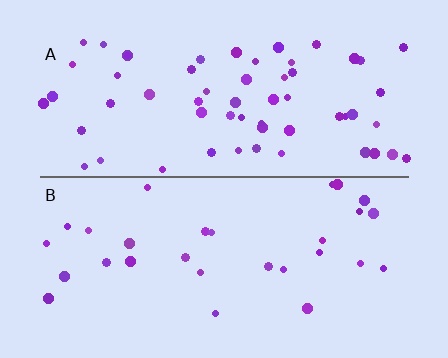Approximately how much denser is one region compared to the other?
Approximately 2.0× — region A over region B.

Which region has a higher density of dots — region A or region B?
A (the top).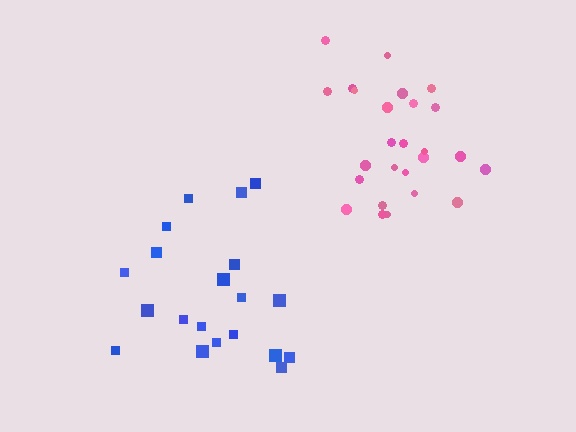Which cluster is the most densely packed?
Pink.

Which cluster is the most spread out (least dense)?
Blue.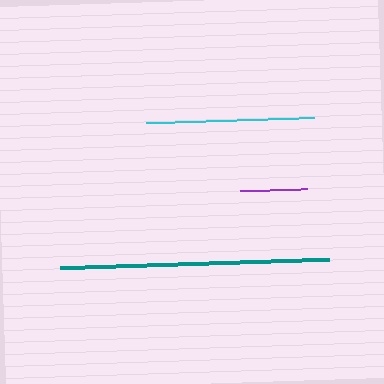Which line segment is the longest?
The teal line is the longest at approximately 269 pixels.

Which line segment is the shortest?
The purple line is the shortest at approximately 67 pixels.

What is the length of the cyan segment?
The cyan segment is approximately 168 pixels long.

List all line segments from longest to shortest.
From longest to shortest: teal, cyan, purple.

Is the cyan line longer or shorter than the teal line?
The teal line is longer than the cyan line.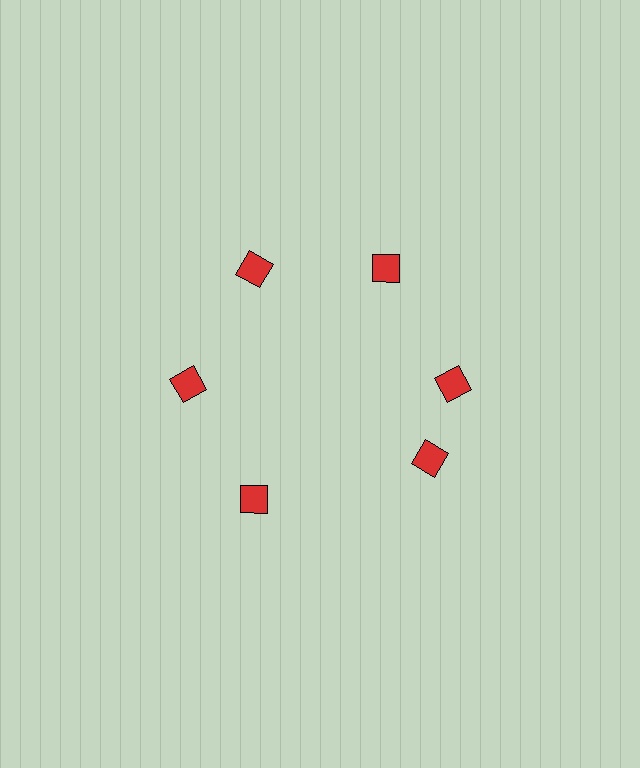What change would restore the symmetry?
The symmetry would be restored by rotating it back into even spacing with its neighbors so that all 6 diamonds sit at equal angles and equal distance from the center.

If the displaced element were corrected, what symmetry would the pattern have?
It would have 6-fold rotational symmetry — the pattern would map onto itself every 60 degrees.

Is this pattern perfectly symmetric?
No. The 6 red diamonds are arranged in a ring, but one element near the 5 o'clock position is rotated out of alignment along the ring, breaking the 6-fold rotational symmetry.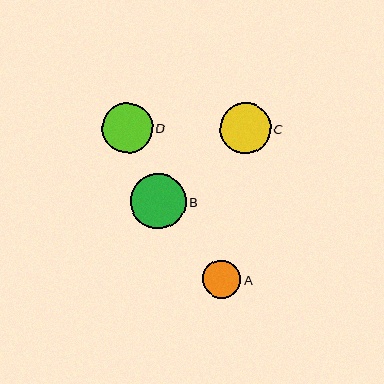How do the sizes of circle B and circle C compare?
Circle B and circle C are approximately the same size.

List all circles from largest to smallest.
From largest to smallest: B, C, D, A.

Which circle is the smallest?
Circle A is the smallest with a size of approximately 38 pixels.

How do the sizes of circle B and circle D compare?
Circle B and circle D are approximately the same size.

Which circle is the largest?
Circle B is the largest with a size of approximately 56 pixels.